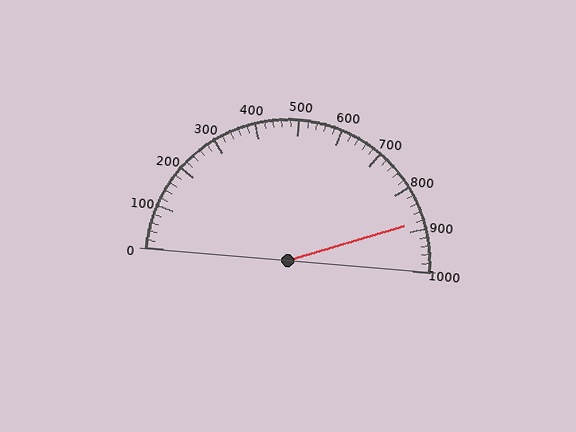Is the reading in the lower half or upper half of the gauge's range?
The reading is in the upper half of the range (0 to 1000).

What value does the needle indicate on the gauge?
The needle indicates approximately 880.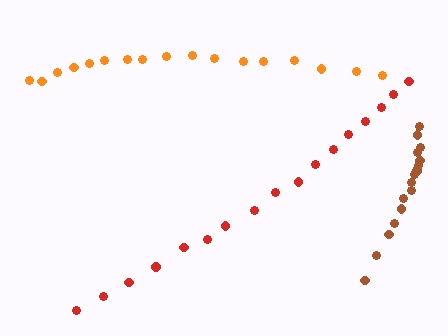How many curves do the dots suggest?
There are 3 distinct paths.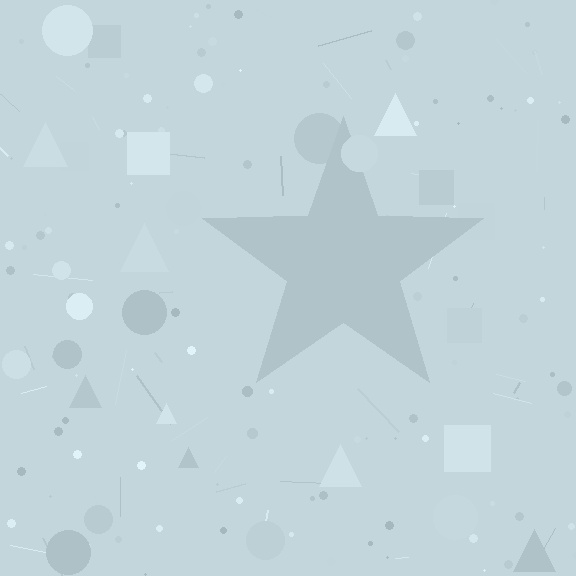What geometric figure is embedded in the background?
A star is embedded in the background.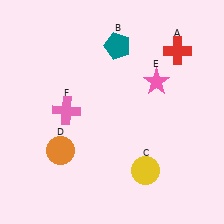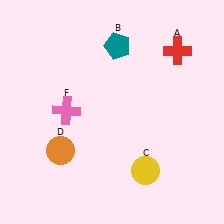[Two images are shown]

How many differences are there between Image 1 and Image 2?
There is 1 difference between the two images.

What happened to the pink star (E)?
The pink star (E) was removed in Image 2. It was in the top-right area of Image 1.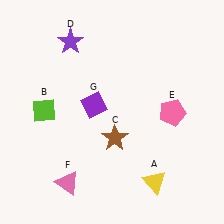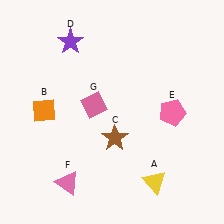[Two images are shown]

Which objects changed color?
B changed from lime to orange. G changed from purple to pink.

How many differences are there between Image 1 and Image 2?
There are 2 differences between the two images.